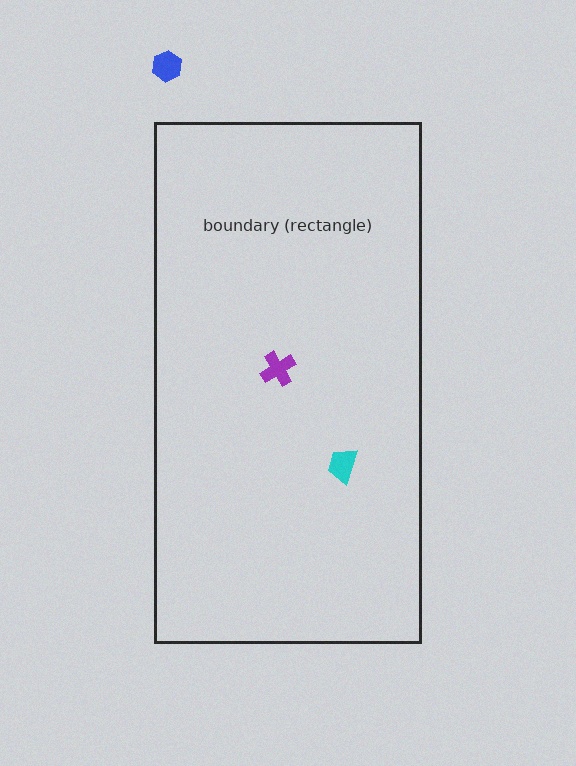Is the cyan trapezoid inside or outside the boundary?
Inside.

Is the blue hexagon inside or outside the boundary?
Outside.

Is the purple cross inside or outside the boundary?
Inside.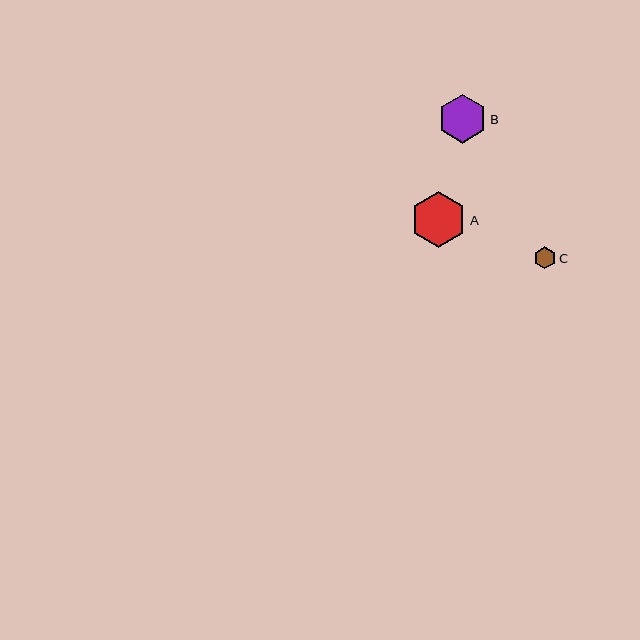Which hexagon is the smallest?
Hexagon C is the smallest with a size of approximately 22 pixels.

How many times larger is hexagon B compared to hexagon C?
Hexagon B is approximately 2.3 times the size of hexagon C.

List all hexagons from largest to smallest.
From largest to smallest: A, B, C.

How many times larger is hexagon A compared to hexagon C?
Hexagon A is approximately 2.6 times the size of hexagon C.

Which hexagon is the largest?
Hexagon A is the largest with a size of approximately 56 pixels.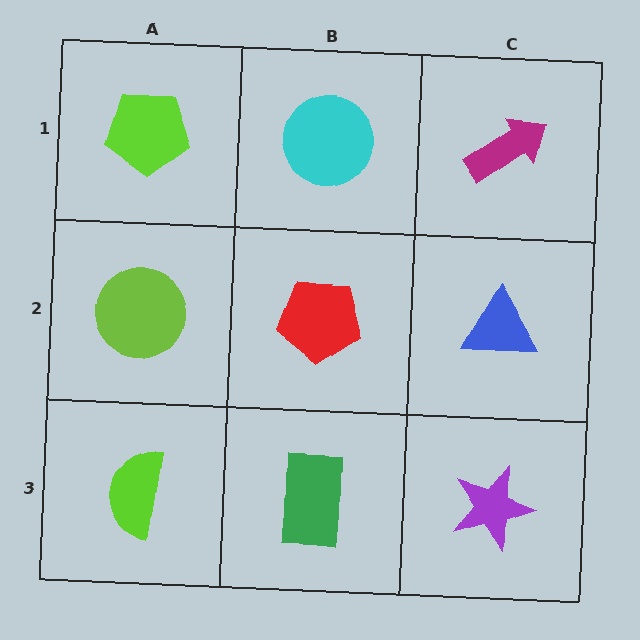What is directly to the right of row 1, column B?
A magenta arrow.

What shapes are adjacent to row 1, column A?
A lime circle (row 2, column A), a cyan circle (row 1, column B).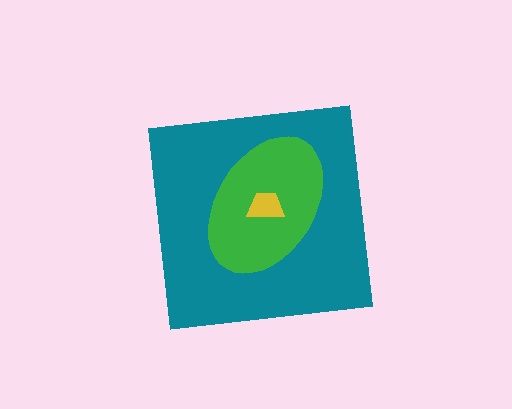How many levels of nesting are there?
3.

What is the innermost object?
The yellow trapezoid.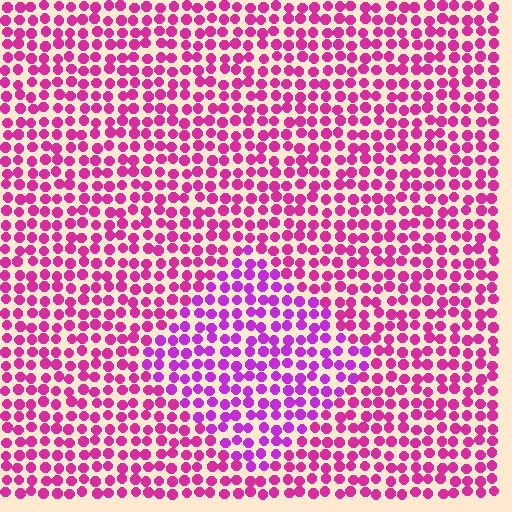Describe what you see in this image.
The image is filled with small magenta elements in a uniform arrangement. A diamond-shaped region is visible where the elements are tinted to a slightly different hue, forming a subtle color boundary.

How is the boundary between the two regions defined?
The boundary is defined purely by a slight shift in hue (about 27 degrees). Spacing, size, and orientation are identical on both sides.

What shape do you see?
I see a diamond.